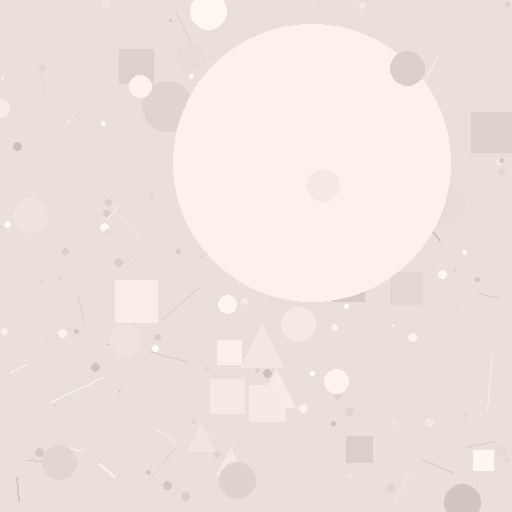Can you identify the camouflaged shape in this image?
The camouflaged shape is a circle.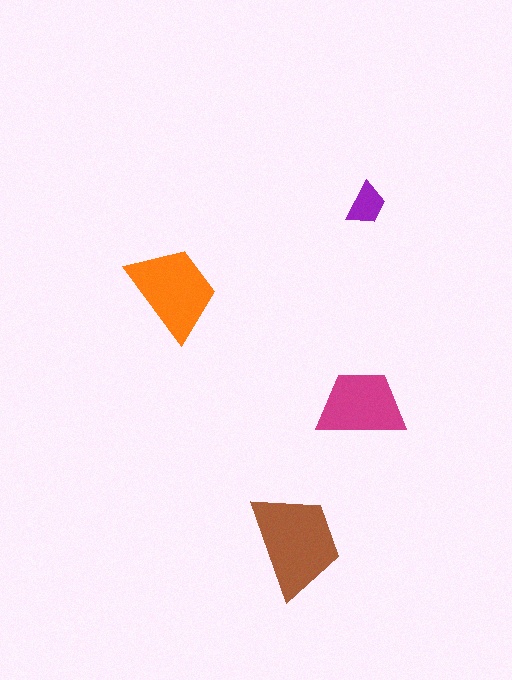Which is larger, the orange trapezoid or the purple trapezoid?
The orange one.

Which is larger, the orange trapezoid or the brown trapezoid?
The brown one.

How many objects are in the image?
There are 4 objects in the image.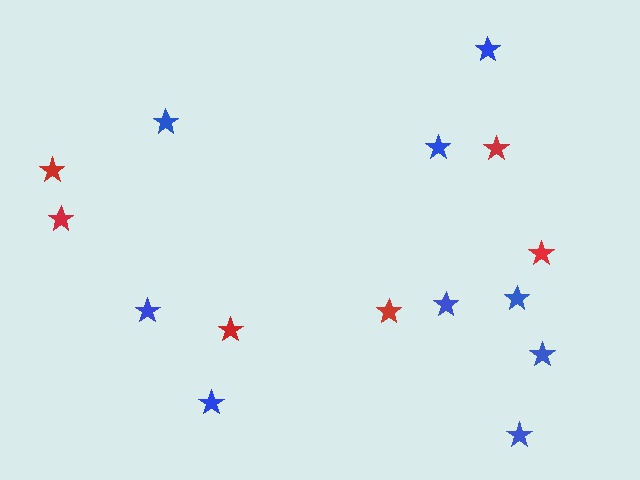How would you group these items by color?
There are 2 groups: one group of red stars (6) and one group of blue stars (9).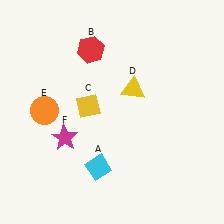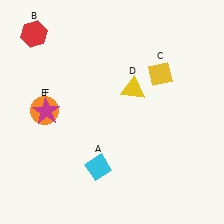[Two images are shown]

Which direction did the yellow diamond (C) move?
The yellow diamond (C) moved right.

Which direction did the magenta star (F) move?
The magenta star (F) moved up.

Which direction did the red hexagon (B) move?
The red hexagon (B) moved left.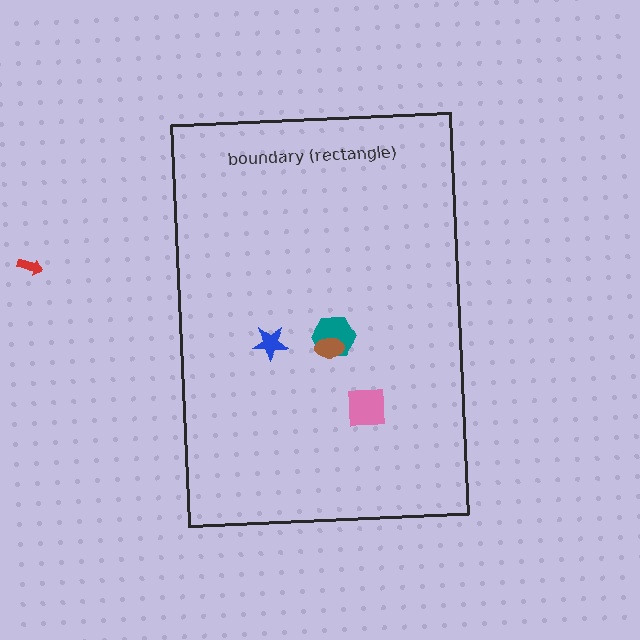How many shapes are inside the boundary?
4 inside, 1 outside.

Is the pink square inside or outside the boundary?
Inside.